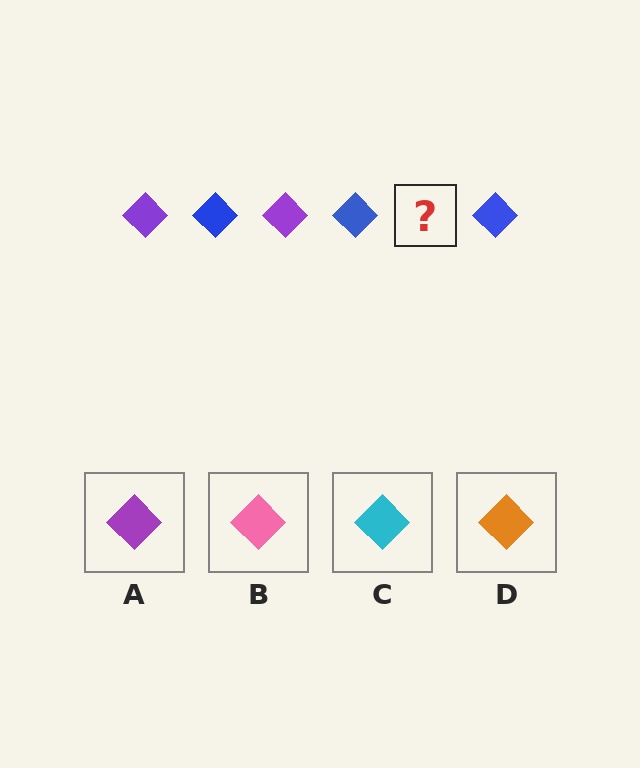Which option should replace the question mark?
Option A.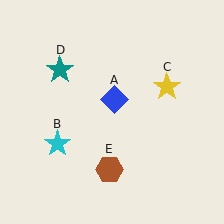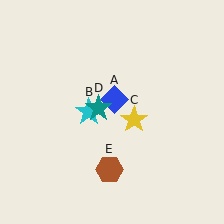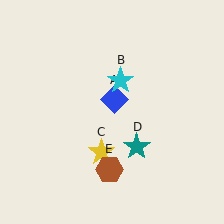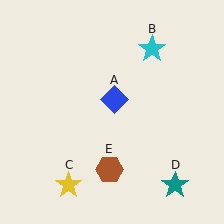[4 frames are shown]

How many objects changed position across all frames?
3 objects changed position: cyan star (object B), yellow star (object C), teal star (object D).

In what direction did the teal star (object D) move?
The teal star (object D) moved down and to the right.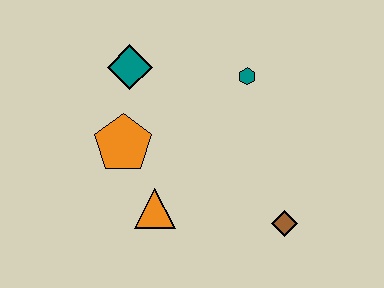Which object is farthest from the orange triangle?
The teal hexagon is farthest from the orange triangle.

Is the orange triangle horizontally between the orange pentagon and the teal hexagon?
Yes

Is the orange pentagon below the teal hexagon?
Yes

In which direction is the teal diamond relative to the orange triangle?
The teal diamond is above the orange triangle.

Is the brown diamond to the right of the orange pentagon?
Yes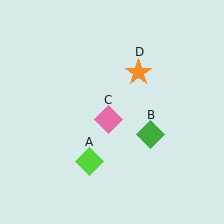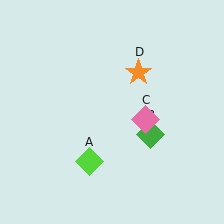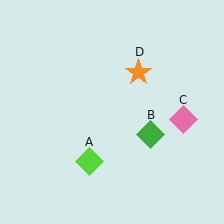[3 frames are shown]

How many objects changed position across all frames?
1 object changed position: pink diamond (object C).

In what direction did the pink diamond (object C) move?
The pink diamond (object C) moved right.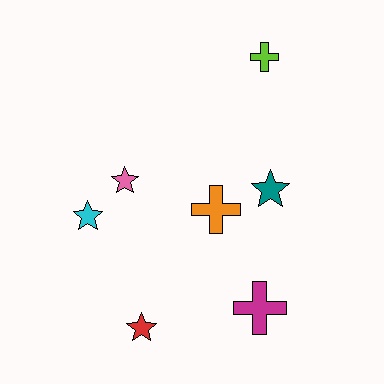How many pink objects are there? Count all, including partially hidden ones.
There is 1 pink object.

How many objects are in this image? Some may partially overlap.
There are 7 objects.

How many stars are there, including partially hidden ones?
There are 4 stars.